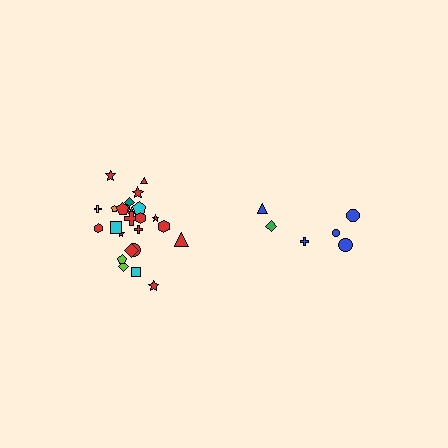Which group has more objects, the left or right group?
The left group.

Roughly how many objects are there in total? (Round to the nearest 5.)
Roughly 30 objects in total.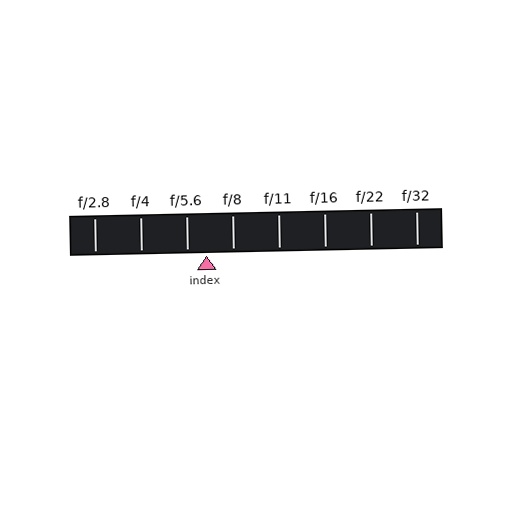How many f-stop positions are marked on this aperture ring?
There are 8 f-stop positions marked.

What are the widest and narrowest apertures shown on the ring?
The widest aperture shown is f/2.8 and the narrowest is f/32.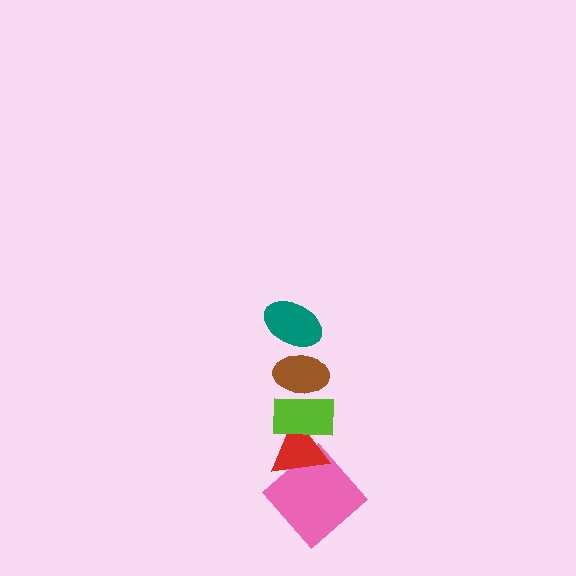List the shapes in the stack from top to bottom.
From top to bottom: the teal ellipse, the brown ellipse, the lime rectangle, the red triangle, the pink diamond.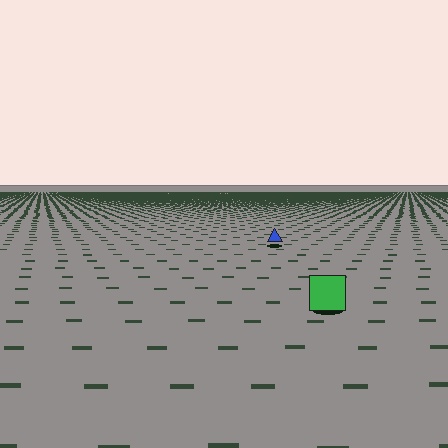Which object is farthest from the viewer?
The blue triangle is farthest from the viewer. It appears smaller and the ground texture around it is denser.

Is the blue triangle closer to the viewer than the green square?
No. The green square is closer — you can tell from the texture gradient: the ground texture is coarser near it.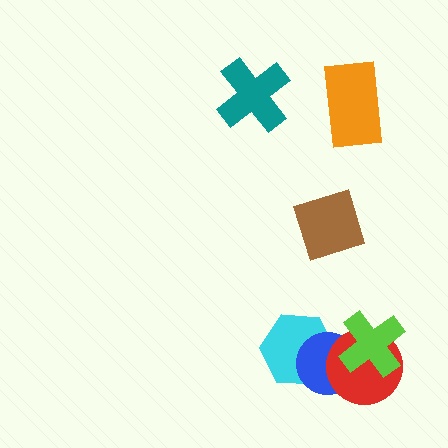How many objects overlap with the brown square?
0 objects overlap with the brown square.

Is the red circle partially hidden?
Yes, it is partially covered by another shape.